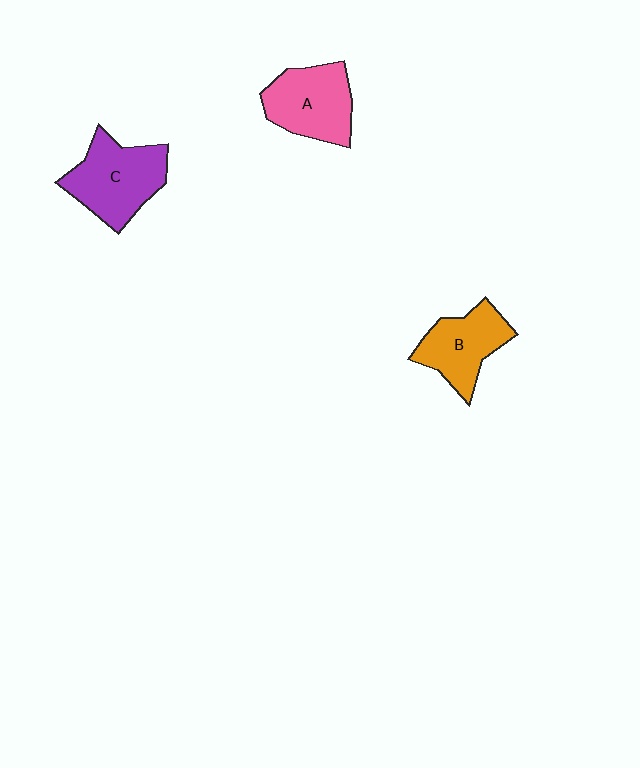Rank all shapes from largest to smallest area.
From largest to smallest: C (purple), A (pink), B (orange).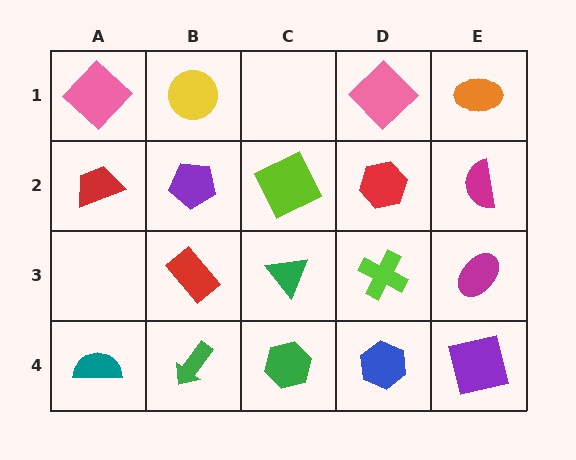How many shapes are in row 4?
5 shapes.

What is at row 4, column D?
A blue hexagon.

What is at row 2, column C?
A lime square.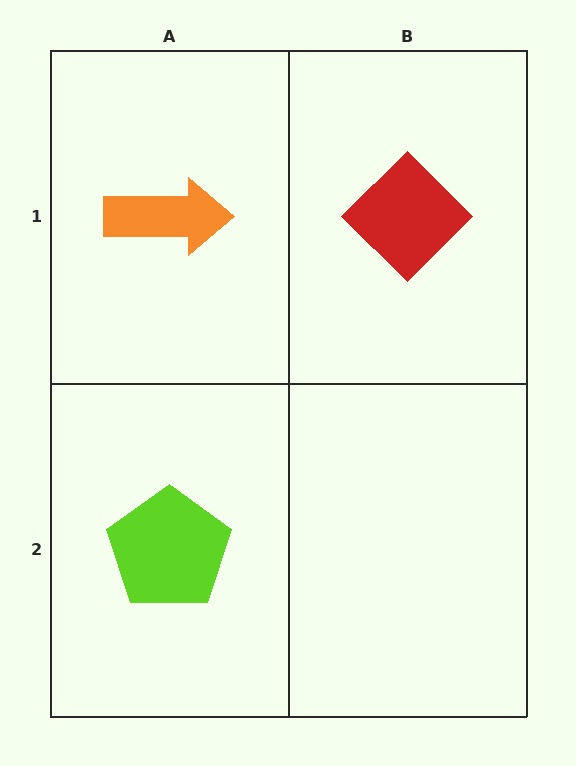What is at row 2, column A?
A lime pentagon.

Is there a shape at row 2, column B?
No, that cell is empty.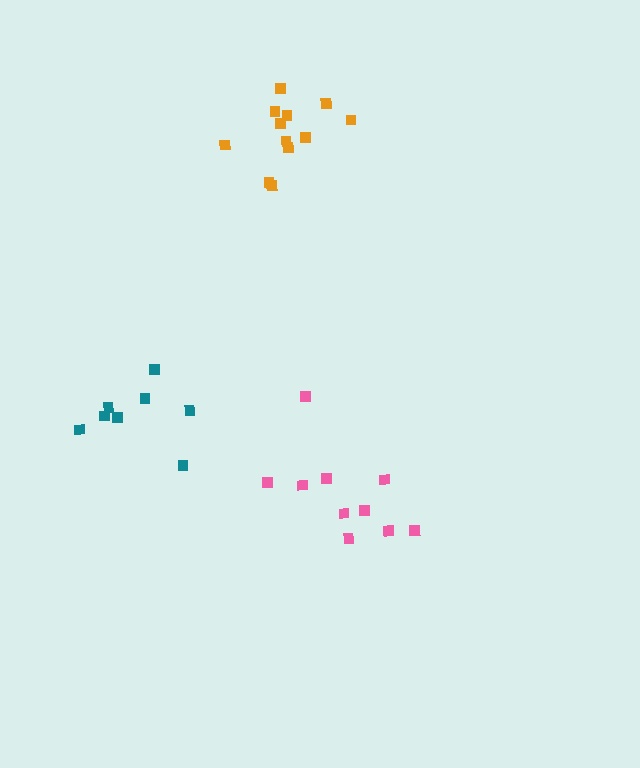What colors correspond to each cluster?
The clusters are colored: orange, teal, pink.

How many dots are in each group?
Group 1: 12 dots, Group 2: 8 dots, Group 3: 10 dots (30 total).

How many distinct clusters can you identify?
There are 3 distinct clusters.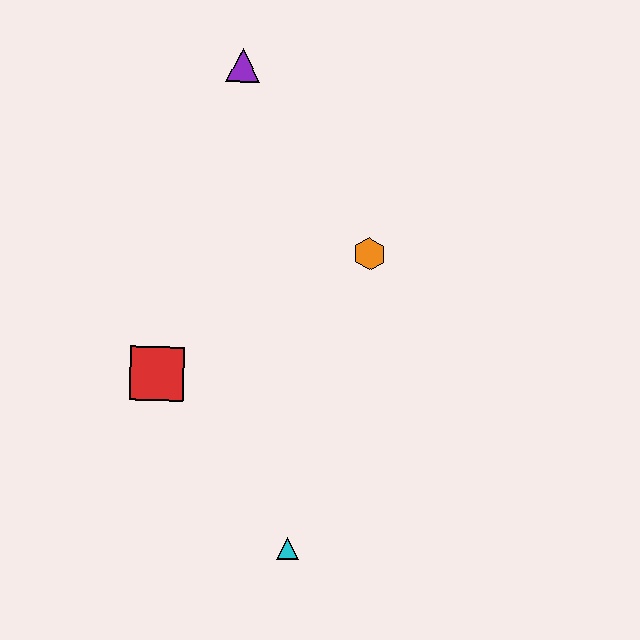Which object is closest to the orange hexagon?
The purple triangle is closest to the orange hexagon.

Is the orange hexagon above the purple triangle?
No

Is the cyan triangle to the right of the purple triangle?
Yes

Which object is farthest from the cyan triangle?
The purple triangle is farthest from the cyan triangle.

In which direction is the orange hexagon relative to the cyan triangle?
The orange hexagon is above the cyan triangle.